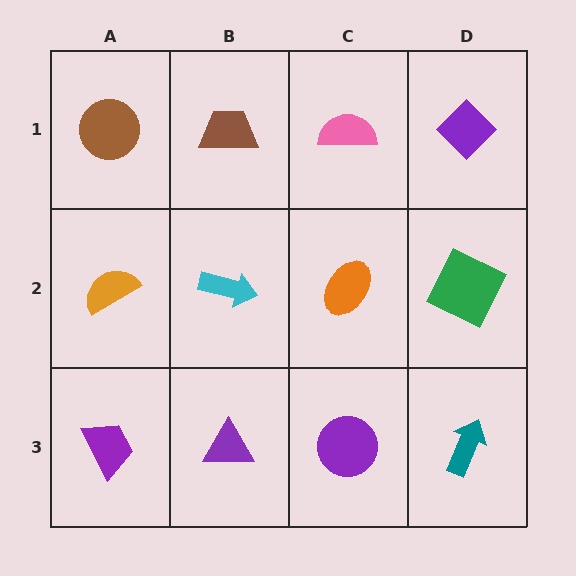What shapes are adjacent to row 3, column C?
An orange ellipse (row 2, column C), a purple triangle (row 3, column B), a teal arrow (row 3, column D).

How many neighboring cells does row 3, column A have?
2.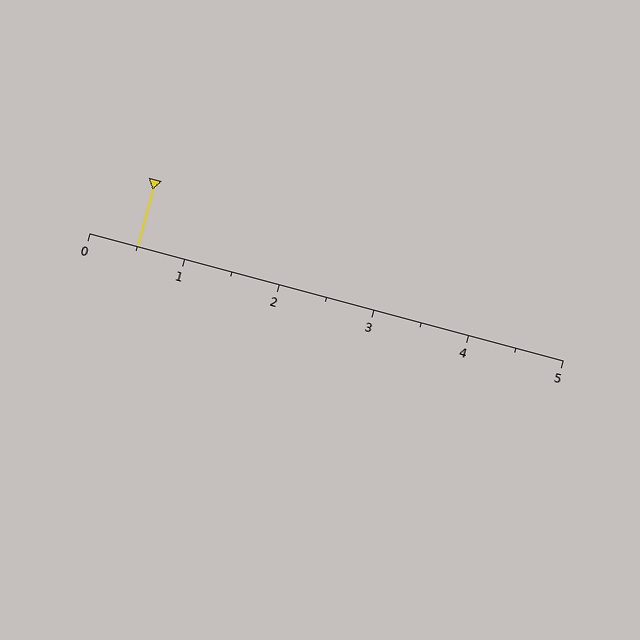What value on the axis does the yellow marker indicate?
The marker indicates approximately 0.5.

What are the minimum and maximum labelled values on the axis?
The axis runs from 0 to 5.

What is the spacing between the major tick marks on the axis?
The major ticks are spaced 1 apart.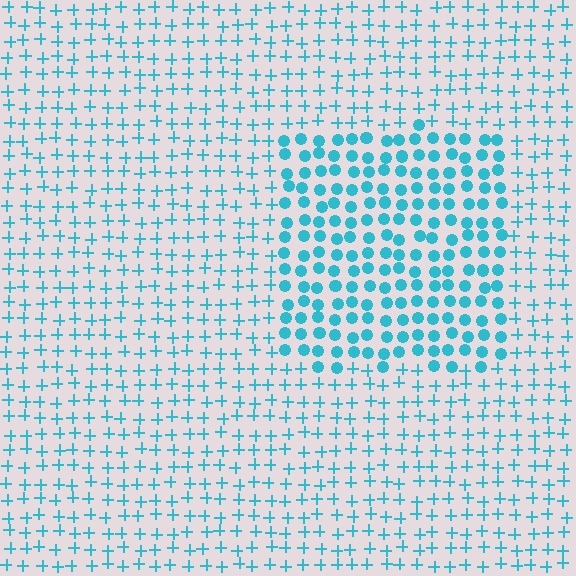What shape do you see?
I see a rectangle.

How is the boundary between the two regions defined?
The boundary is defined by a change in element shape: circles inside vs. plus signs outside. All elements share the same color and spacing.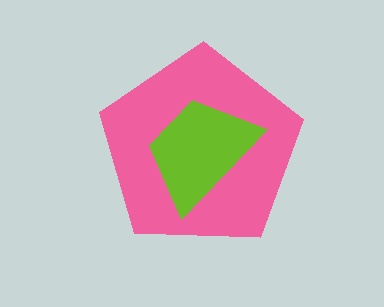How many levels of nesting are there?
2.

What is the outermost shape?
The pink pentagon.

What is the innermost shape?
The lime trapezoid.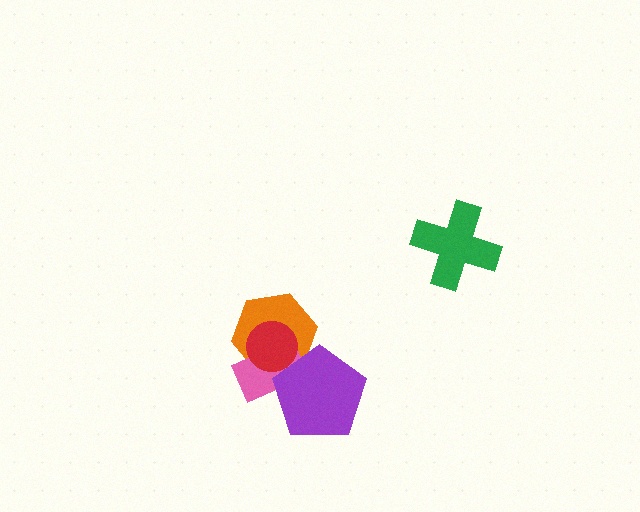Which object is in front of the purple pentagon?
The red circle is in front of the purple pentagon.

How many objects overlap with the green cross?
0 objects overlap with the green cross.